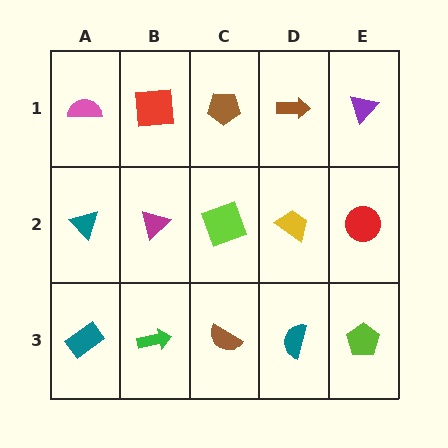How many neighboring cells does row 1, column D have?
3.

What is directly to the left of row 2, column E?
A yellow trapezoid.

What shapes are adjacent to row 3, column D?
A yellow trapezoid (row 2, column D), a brown semicircle (row 3, column C), a lime pentagon (row 3, column E).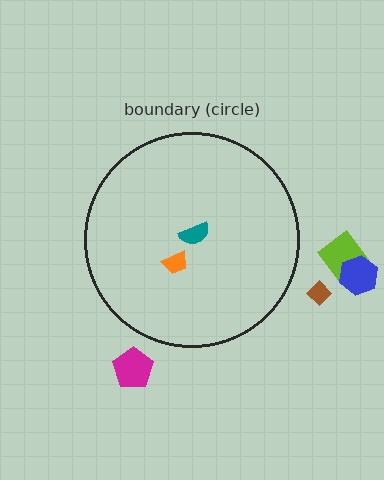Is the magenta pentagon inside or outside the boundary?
Outside.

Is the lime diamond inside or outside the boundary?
Outside.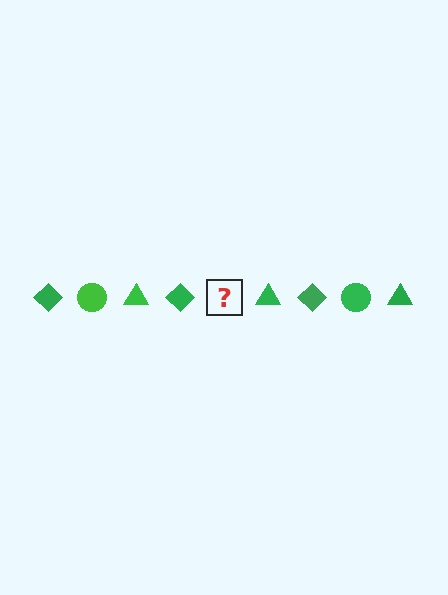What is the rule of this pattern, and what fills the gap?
The rule is that the pattern cycles through diamond, circle, triangle shapes in green. The gap should be filled with a green circle.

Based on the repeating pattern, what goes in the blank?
The blank should be a green circle.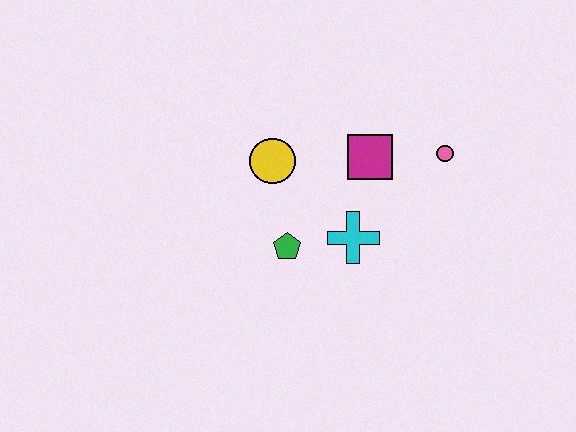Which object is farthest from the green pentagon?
The pink circle is farthest from the green pentagon.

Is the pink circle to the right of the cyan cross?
Yes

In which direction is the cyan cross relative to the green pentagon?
The cyan cross is to the right of the green pentagon.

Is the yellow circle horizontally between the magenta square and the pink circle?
No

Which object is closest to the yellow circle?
The green pentagon is closest to the yellow circle.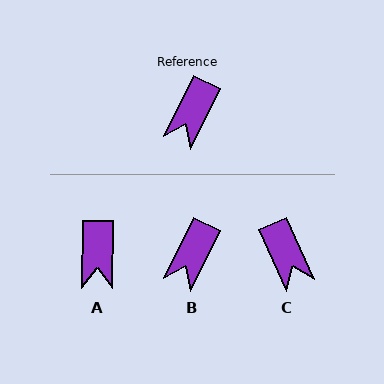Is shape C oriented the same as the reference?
No, it is off by about 50 degrees.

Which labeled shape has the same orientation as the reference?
B.